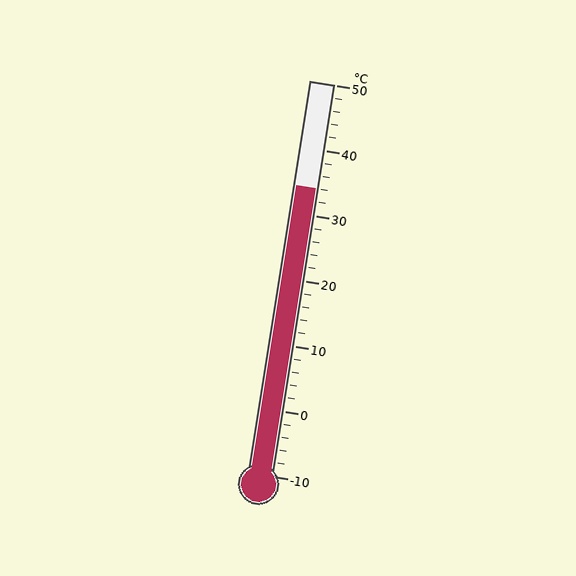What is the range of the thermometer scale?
The thermometer scale ranges from -10°C to 50°C.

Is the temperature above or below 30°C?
The temperature is above 30°C.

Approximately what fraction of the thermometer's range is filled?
The thermometer is filled to approximately 75% of its range.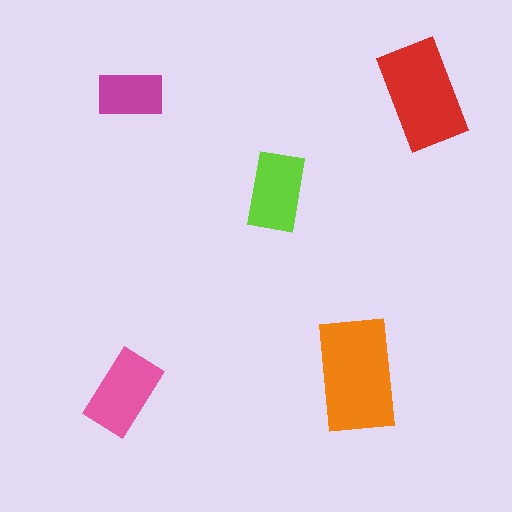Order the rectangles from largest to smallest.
the orange one, the red one, the pink one, the lime one, the magenta one.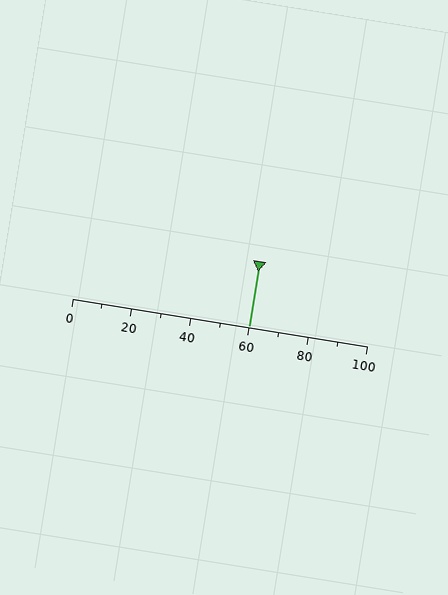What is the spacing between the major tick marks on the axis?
The major ticks are spaced 20 apart.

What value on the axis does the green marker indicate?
The marker indicates approximately 60.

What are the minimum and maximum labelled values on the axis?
The axis runs from 0 to 100.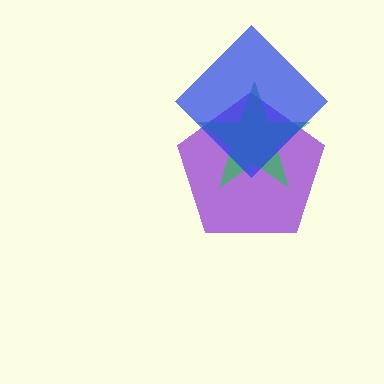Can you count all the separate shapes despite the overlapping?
Yes, there are 3 separate shapes.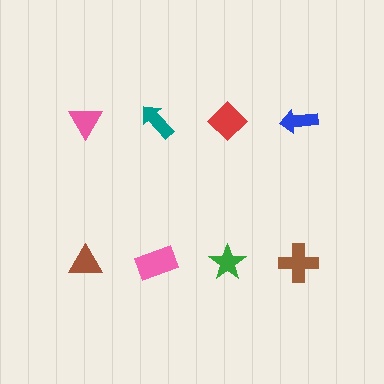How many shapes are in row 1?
4 shapes.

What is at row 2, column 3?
A green star.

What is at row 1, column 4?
A blue arrow.